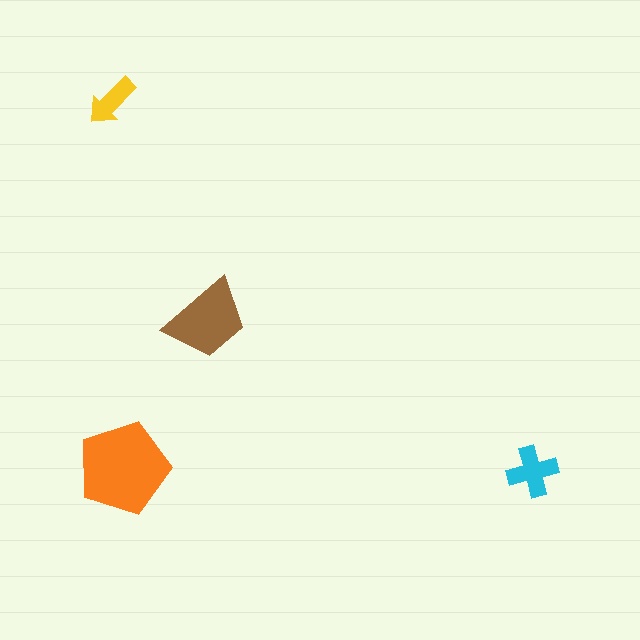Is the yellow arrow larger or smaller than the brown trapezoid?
Smaller.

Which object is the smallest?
The yellow arrow.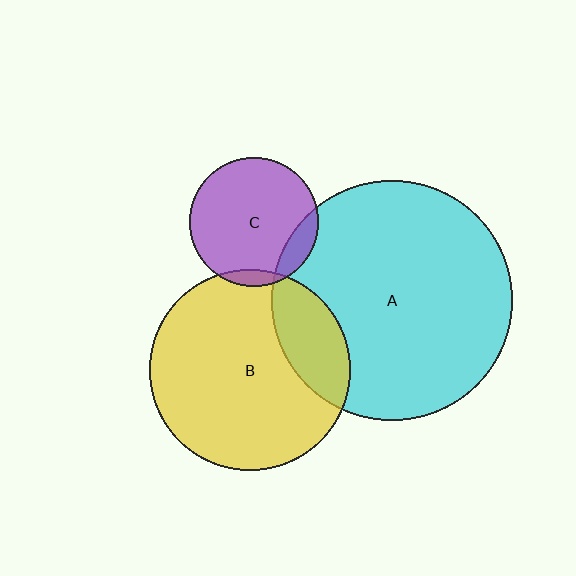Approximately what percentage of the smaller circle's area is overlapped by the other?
Approximately 20%.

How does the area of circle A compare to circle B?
Approximately 1.4 times.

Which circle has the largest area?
Circle A (cyan).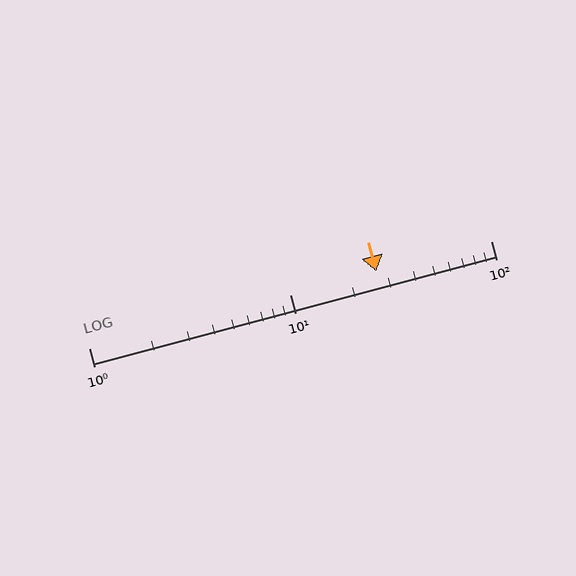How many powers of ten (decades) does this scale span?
The scale spans 2 decades, from 1 to 100.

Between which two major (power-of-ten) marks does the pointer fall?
The pointer is between 10 and 100.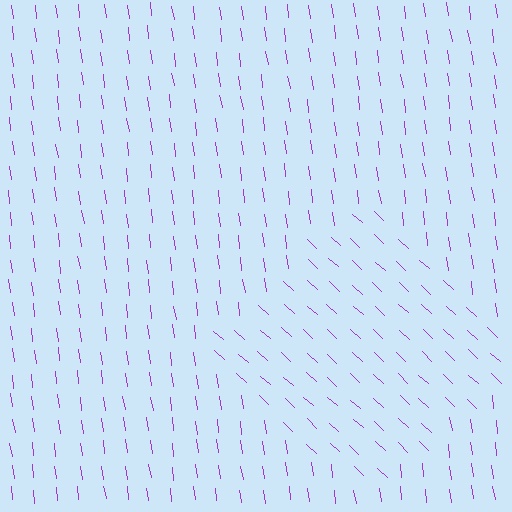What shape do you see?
I see a diamond.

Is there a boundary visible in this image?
Yes, there is a texture boundary formed by a change in line orientation.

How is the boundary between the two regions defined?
The boundary is defined purely by a change in line orientation (approximately 40 degrees difference). All lines are the same color and thickness.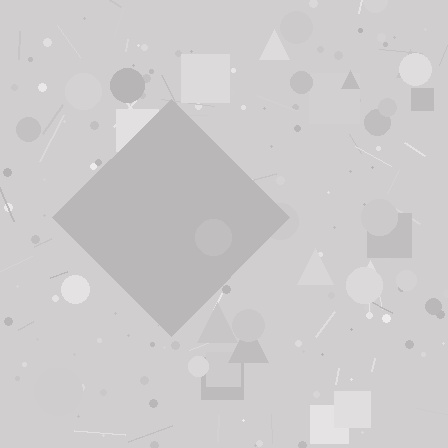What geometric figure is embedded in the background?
A diamond is embedded in the background.